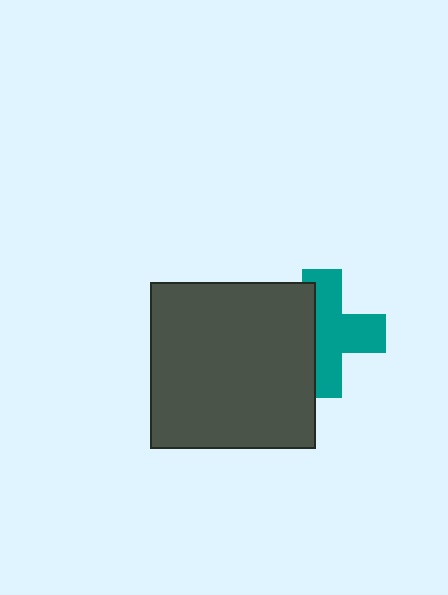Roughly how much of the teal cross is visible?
About half of it is visible (roughly 61%).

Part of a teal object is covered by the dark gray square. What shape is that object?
It is a cross.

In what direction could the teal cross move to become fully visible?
The teal cross could move right. That would shift it out from behind the dark gray square entirely.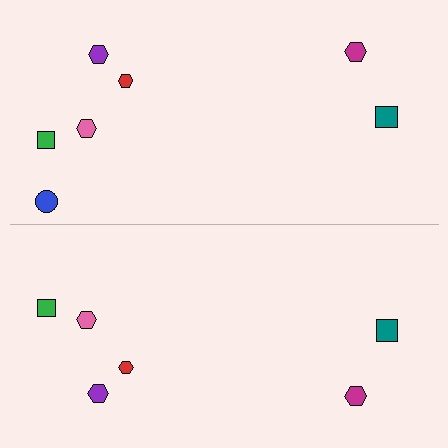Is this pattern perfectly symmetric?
No, the pattern is not perfectly symmetric. A blue circle is missing from the bottom side.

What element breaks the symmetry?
A blue circle is missing from the bottom side.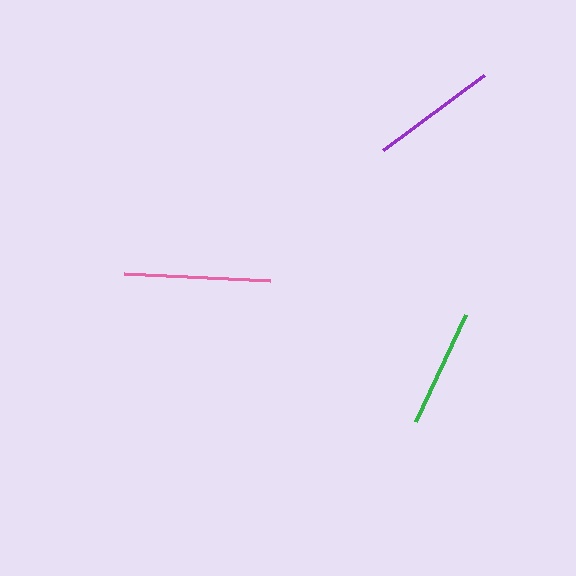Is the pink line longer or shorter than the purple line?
The pink line is longer than the purple line.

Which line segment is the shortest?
The green line is the shortest at approximately 118 pixels.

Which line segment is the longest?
The pink line is the longest at approximately 146 pixels.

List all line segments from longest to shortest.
From longest to shortest: pink, purple, green.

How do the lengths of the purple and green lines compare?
The purple and green lines are approximately the same length.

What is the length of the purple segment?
The purple segment is approximately 126 pixels long.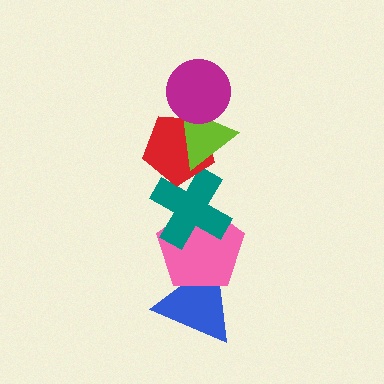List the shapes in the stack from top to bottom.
From top to bottom: the magenta circle, the lime triangle, the red pentagon, the teal cross, the pink pentagon, the blue triangle.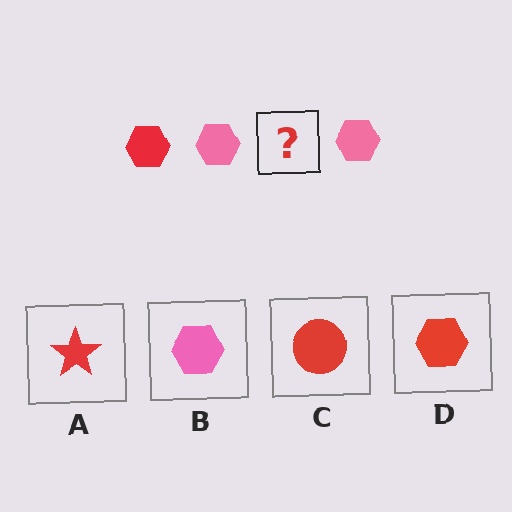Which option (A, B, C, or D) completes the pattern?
D.